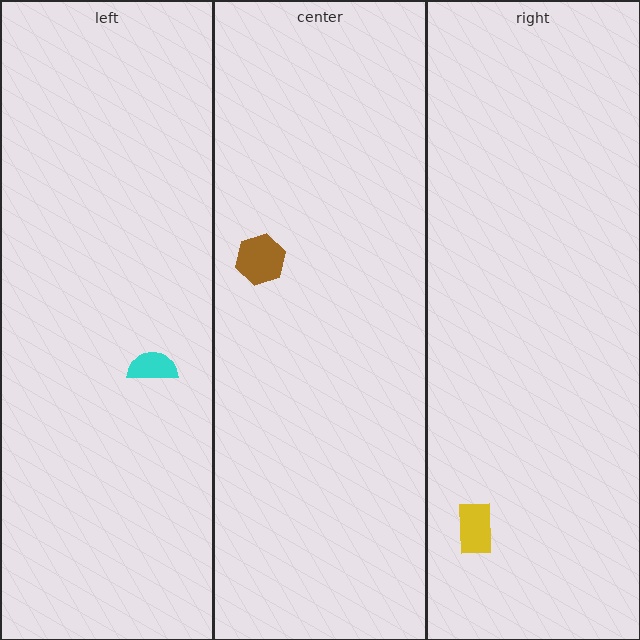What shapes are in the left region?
The cyan semicircle.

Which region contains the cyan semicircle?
The left region.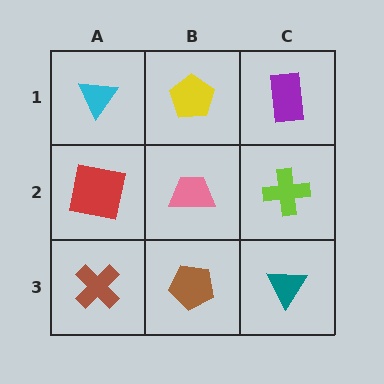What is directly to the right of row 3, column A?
A brown pentagon.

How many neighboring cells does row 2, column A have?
3.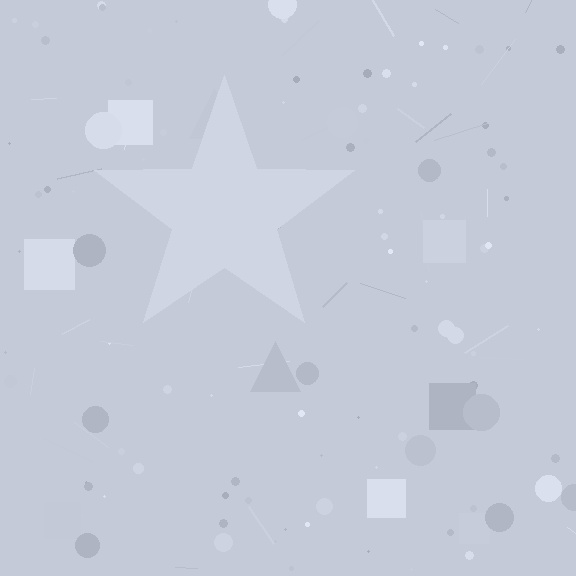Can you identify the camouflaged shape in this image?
The camouflaged shape is a star.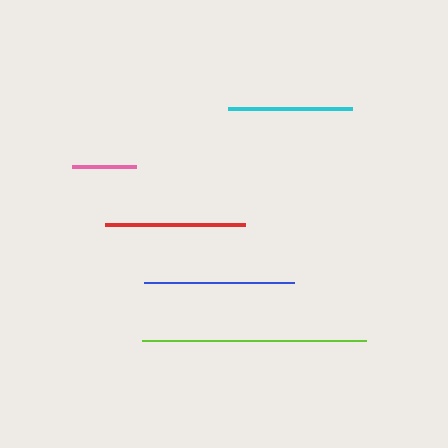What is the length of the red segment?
The red segment is approximately 140 pixels long.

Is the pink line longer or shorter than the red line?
The red line is longer than the pink line.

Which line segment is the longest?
The lime line is the longest at approximately 224 pixels.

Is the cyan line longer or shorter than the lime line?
The lime line is longer than the cyan line.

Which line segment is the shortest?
The pink line is the shortest at approximately 63 pixels.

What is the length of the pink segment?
The pink segment is approximately 63 pixels long.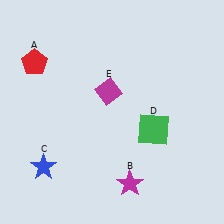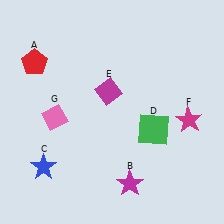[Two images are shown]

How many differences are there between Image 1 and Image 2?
There are 2 differences between the two images.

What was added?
A magenta star (F), a pink diamond (G) were added in Image 2.